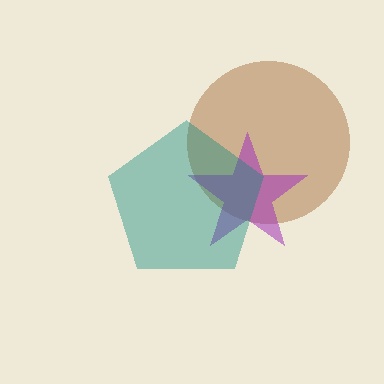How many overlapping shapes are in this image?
There are 3 overlapping shapes in the image.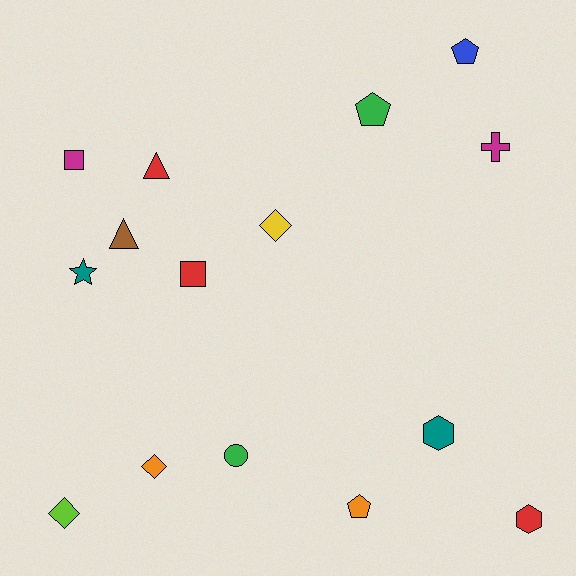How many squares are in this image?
There are 2 squares.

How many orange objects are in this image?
There are 2 orange objects.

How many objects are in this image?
There are 15 objects.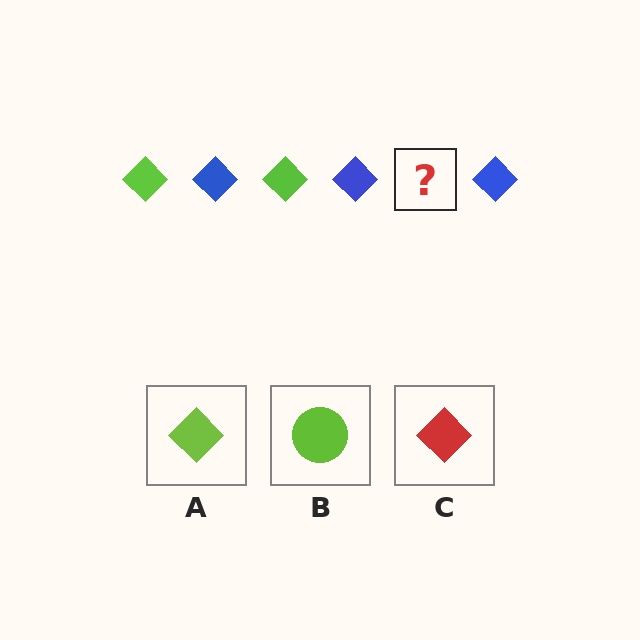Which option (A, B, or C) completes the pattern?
A.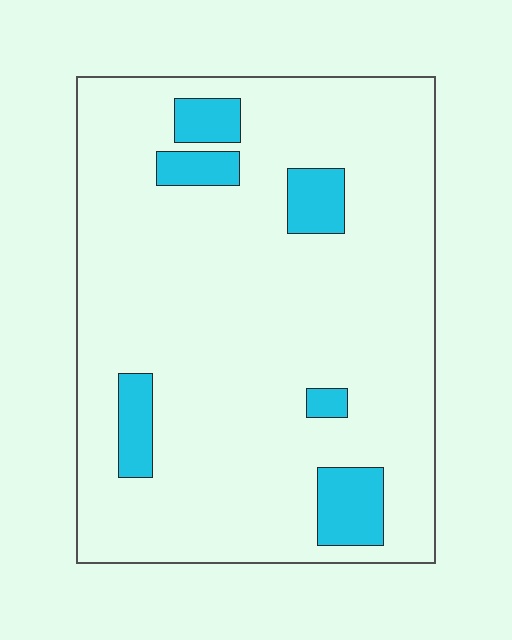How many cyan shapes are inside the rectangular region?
6.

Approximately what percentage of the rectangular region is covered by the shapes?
Approximately 10%.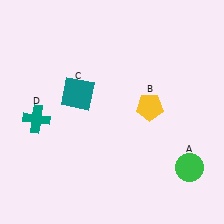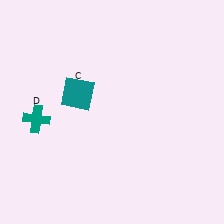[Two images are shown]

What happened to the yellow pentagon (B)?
The yellow pentagon (B) was removed in Image 2. It was in the top-right area of Image 1.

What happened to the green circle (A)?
The green circle (A) was removed in Image 2. It was in the bottom-right area of Image 1.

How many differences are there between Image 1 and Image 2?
There are 2 differences between the two images.